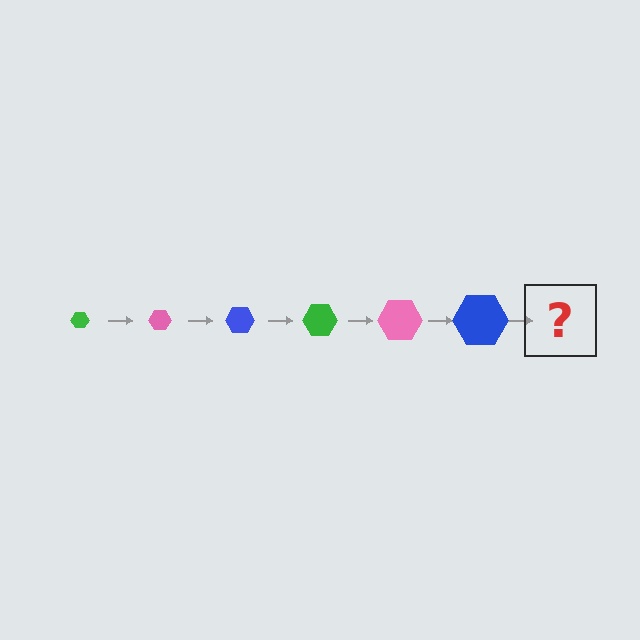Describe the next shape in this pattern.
It should be a green hexagon, larger than the previous one.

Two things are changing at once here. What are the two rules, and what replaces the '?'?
The two rules are that the hexagon grows larger each step and the color cycles through green, pink, and blue. The '?' should be a green hexagon, larger than the previous one.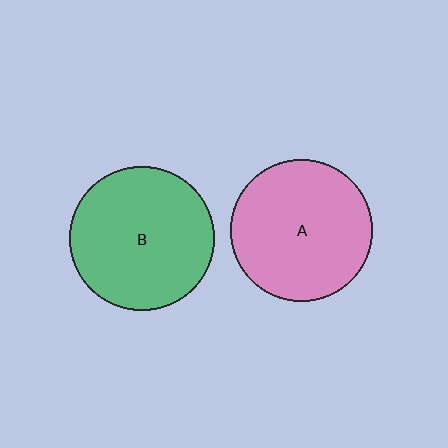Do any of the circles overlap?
No, none of the circles overlap.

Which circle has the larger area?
Circle B (green).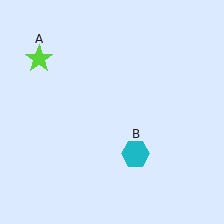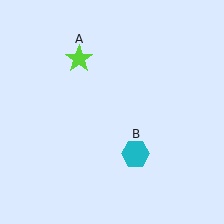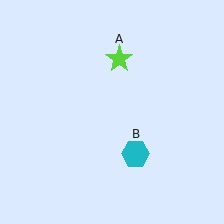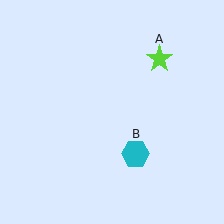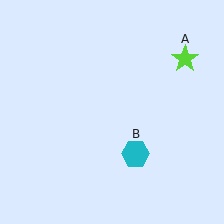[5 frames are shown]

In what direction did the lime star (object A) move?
The lime star (object A) moved right.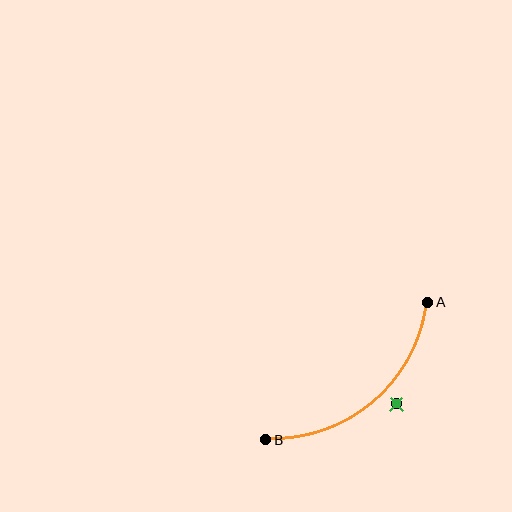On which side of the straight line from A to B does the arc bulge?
The arc bulges below and to the right of the straight line connecting A and B.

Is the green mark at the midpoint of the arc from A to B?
No — the green mark does not lie on the arc at all. It sits slightly outside the curve.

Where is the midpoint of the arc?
The arc midpoint is the point on the curve farthest from the straight line joining A and B. It sits below and to the right of that line.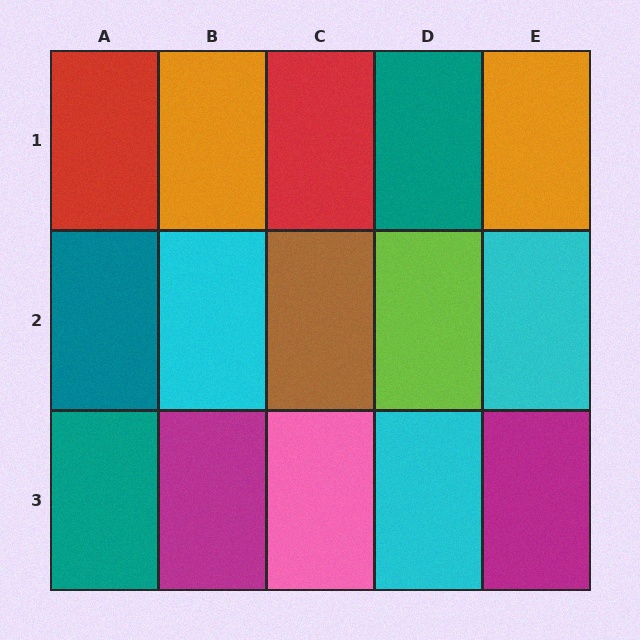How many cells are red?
2 cells are red.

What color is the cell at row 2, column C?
Brown.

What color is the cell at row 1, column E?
Orange.